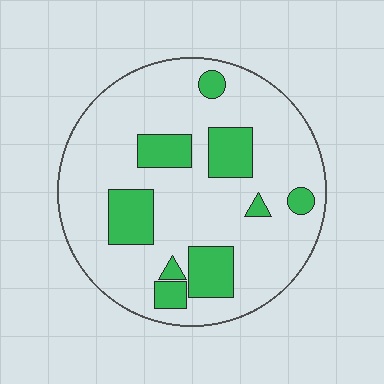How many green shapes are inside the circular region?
9.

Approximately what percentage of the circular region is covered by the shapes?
Approximately 20%.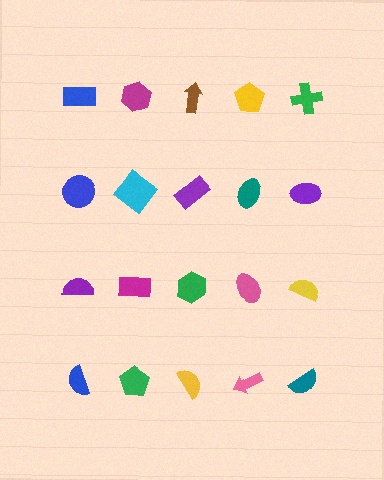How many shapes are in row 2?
5 shapes.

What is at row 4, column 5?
A teal semicircle.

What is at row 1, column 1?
A blue rectangle.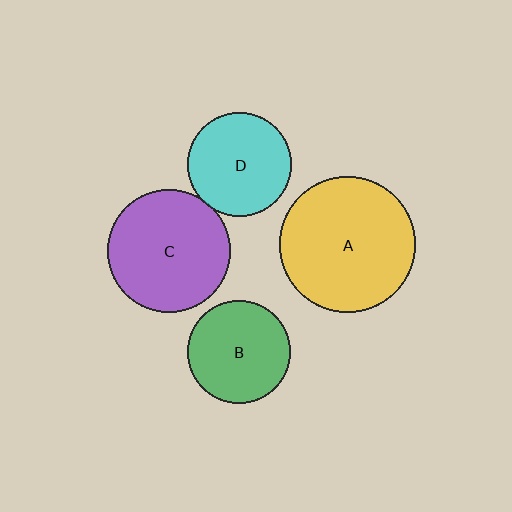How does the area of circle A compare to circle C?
Approximately 1.2 times.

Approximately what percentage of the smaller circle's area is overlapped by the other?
Approximately 5%.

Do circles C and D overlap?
Yes.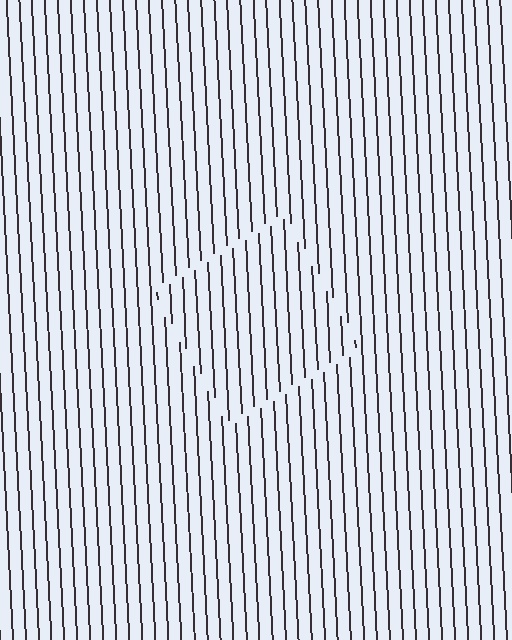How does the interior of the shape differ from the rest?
The interior of the shape contains the same grating, shifted by half a period — the contour is defined by the phase discontinuity where line-ends from the inner and outer gratings abut.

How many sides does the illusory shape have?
4 sides — the line-ends trace a square.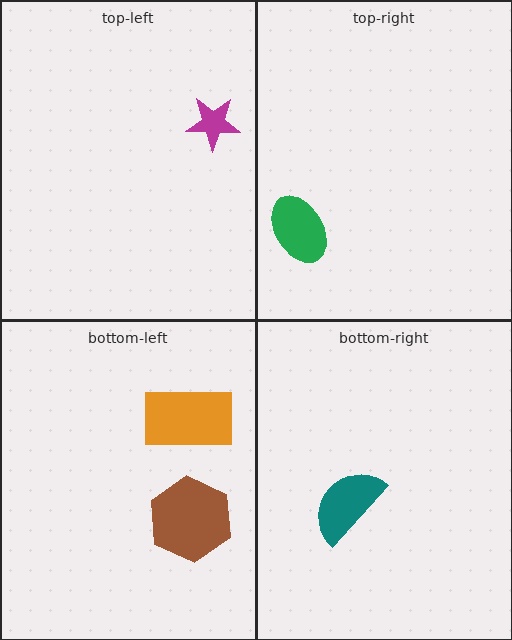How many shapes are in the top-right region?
1.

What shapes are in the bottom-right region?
The teal semicircle.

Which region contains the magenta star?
The top-left region.